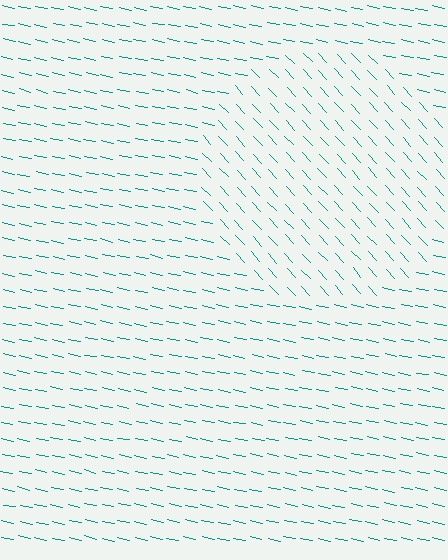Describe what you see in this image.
The image is filled with small teal line segments. A circle region in the image has lines oriented differently from the surrounding lines, creating a visible texture boundary.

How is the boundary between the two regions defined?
The boundary is defined purely by a change in line orientation (approximately 35 degrees difference). All lines are the same color and thickness.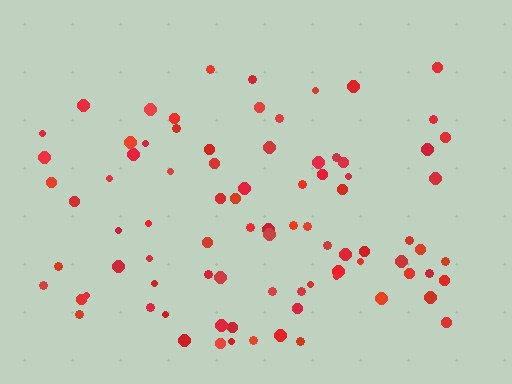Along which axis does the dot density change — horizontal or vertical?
Vertical.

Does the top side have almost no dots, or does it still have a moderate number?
Still a moderate number, just noticeably fewer than the bottom.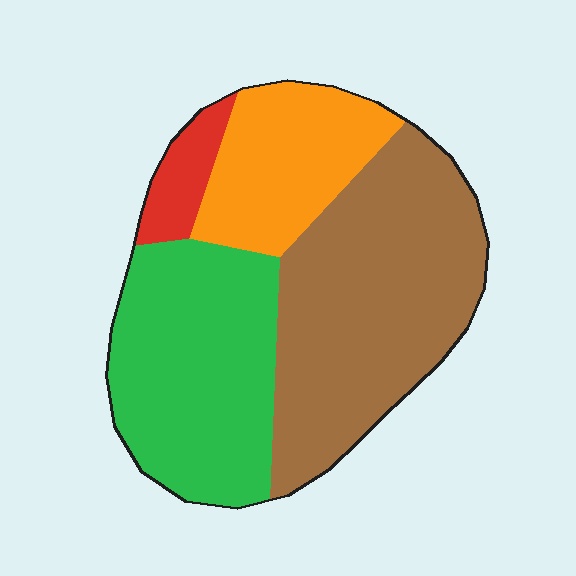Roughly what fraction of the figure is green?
Green covers roughly 35% of the figure.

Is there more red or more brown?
Brown.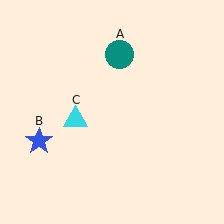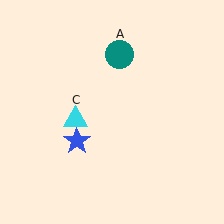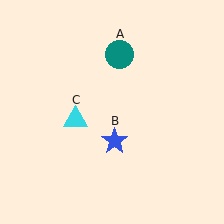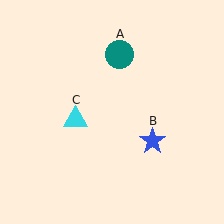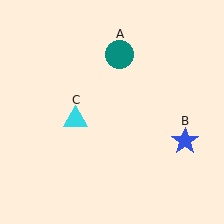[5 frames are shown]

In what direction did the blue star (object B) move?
The blue star (object B) moved right.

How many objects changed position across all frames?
1 object changed position: blue star (object B).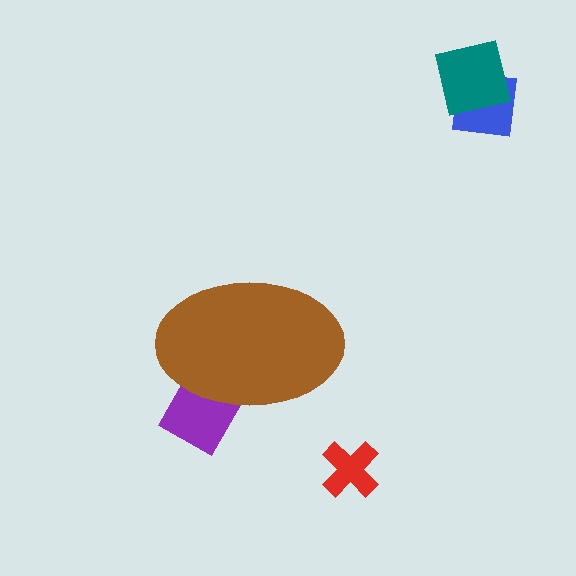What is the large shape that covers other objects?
A brown ellipse.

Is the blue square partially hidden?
No, the blue square is fully visible.